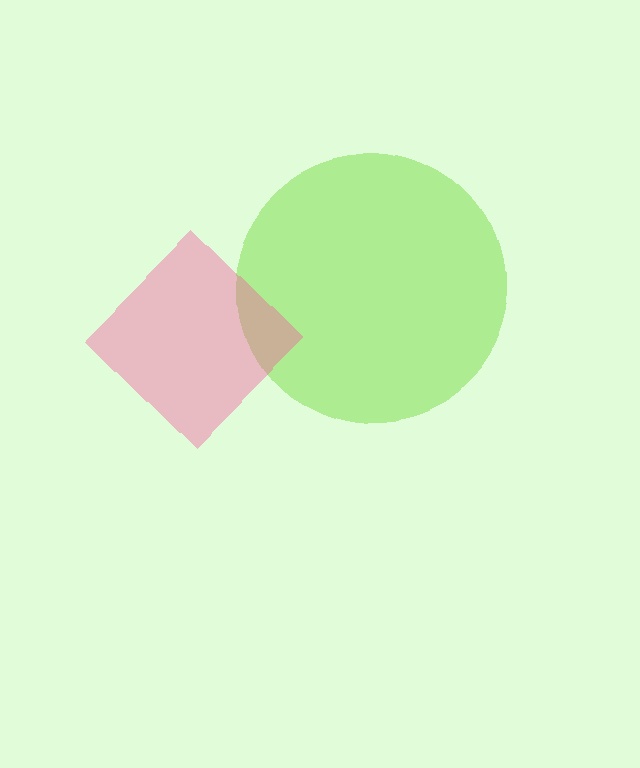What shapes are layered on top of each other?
The layered shapes are: a lime circle, a pink diamond.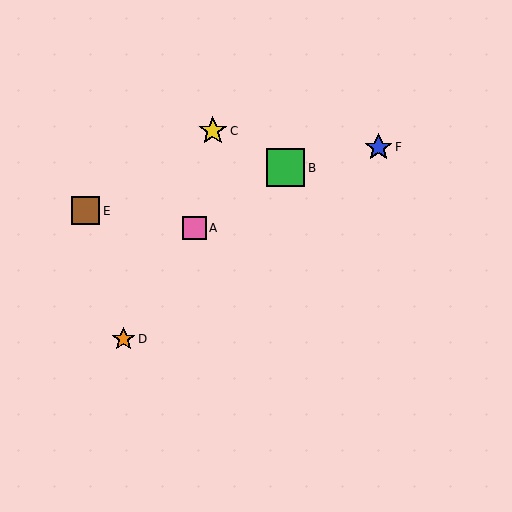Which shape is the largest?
The green square (labeled B) is the largest.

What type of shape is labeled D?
Shape D is an orange star.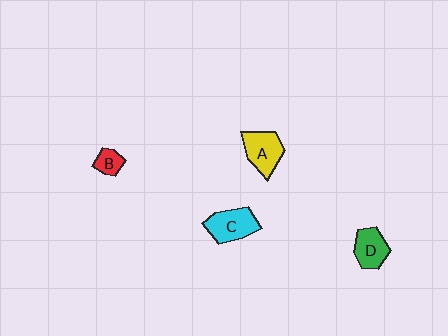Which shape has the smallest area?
Shape B (red).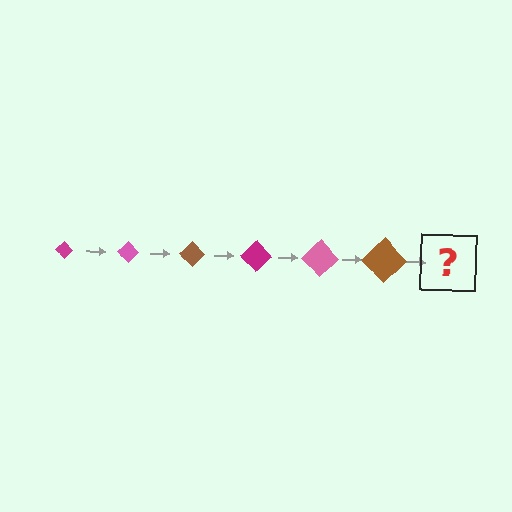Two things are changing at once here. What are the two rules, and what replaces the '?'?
The two rules are that the diamond grows larger each step and the color cycles through magenta, pink, and brown. The '?' should be a magenta diamond, larger than the previous one.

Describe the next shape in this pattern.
It should be a magenta diamond, larger than the previous one.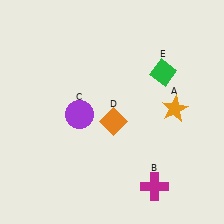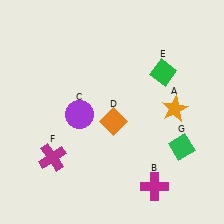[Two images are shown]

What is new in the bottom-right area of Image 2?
A green diamond (G) was added in the bottom-right area of Image 2.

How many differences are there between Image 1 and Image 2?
There are 2 differences between the two images.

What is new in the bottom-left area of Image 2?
A magenta cross (F) was added in the bottom-left area of Image 2.